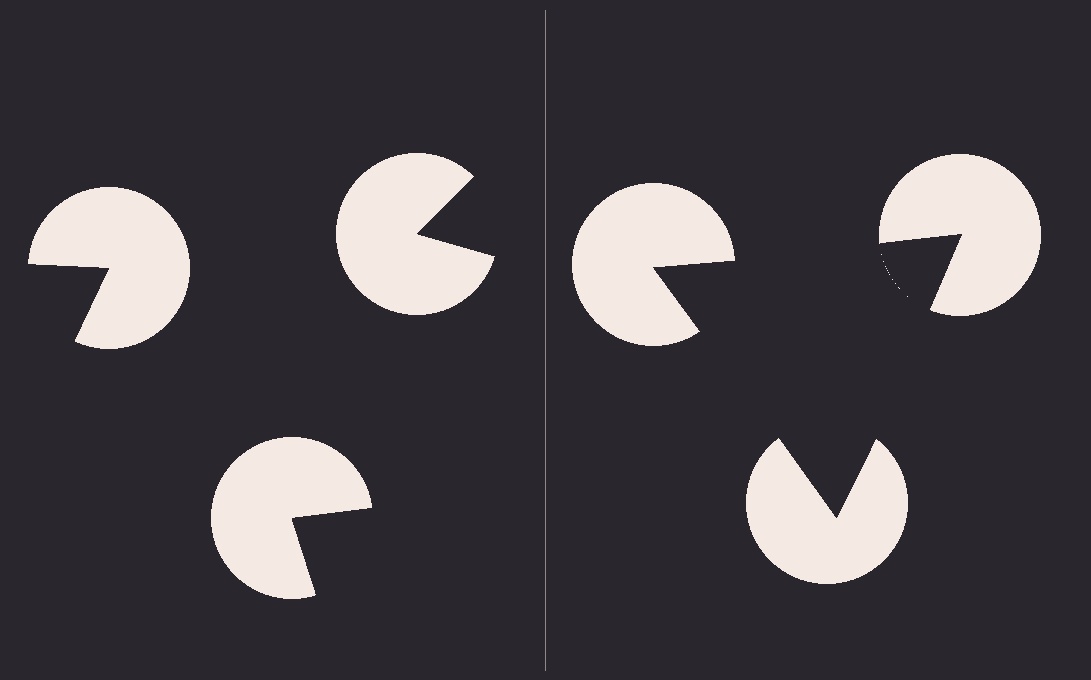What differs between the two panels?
The pac-man discs are positioned identically on both sides; only the wedge orientations differ. On the right they align to a triangle; on the left they are misaligned.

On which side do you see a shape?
An illusory triangle appears on the right side. On the left side the wedge cuts are rotated, so no coherent shape forms.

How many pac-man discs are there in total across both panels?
6 — 3 on each side.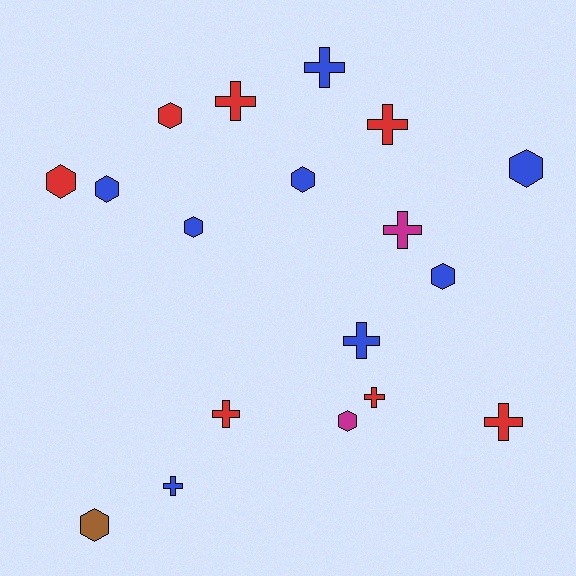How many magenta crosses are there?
There is 1 magenta cross.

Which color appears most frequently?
Blue, with 8 objects.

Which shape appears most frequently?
Hexagon, with 9 objects.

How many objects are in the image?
There are 18 objects.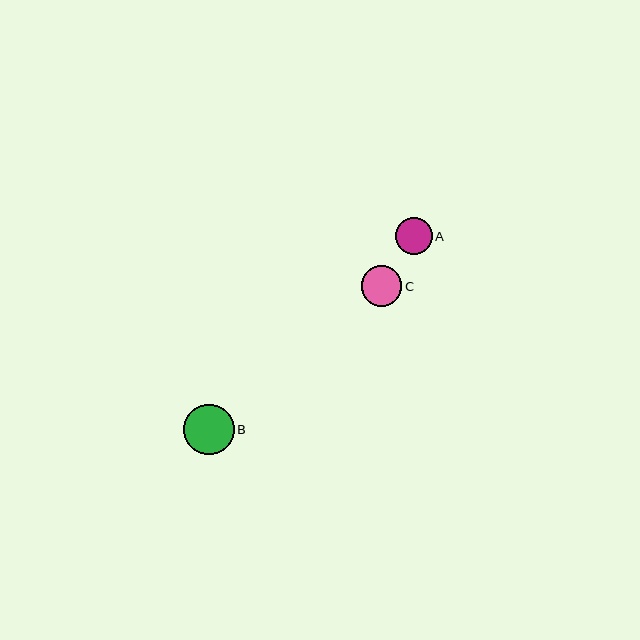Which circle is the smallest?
Circle A is the smallest with a size of approximately 37 pixels.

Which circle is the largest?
Circle B is the largest with a size of approximately 51 pixels.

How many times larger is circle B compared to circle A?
Circle B is approximately 1.4 times the size of circle A.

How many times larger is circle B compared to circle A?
Circle B is approximately 1.4 times the size of circle A.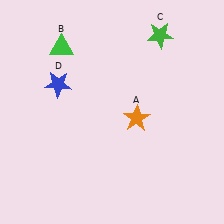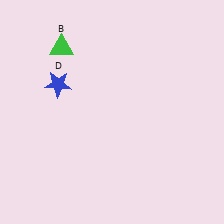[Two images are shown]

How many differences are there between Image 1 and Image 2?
There are 2 differences between the two images.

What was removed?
The orange star (A), the green star (C) were removed in Image 2.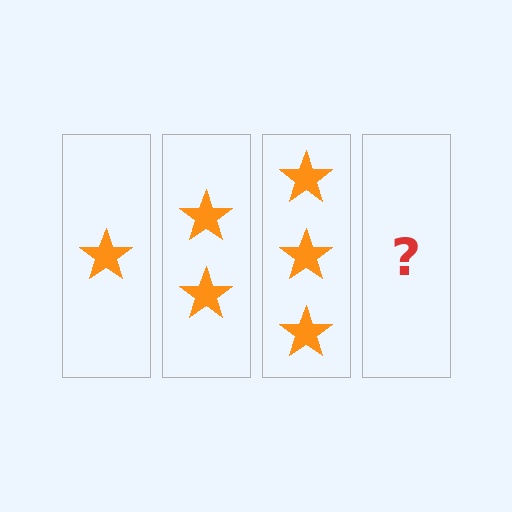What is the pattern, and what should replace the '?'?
The pattern is that each step adds one more star. The '?' should be 4 stars.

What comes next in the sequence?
The next element should be 4 stars.